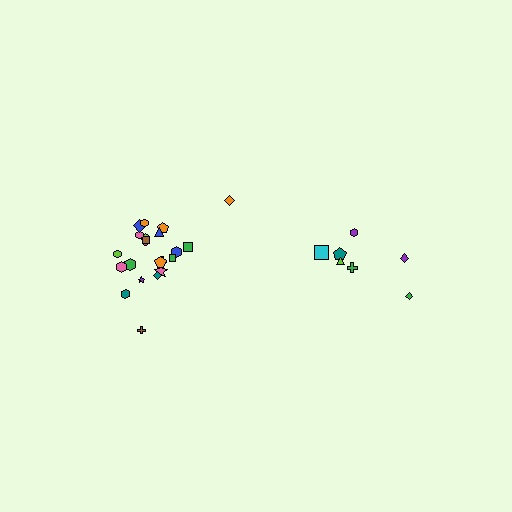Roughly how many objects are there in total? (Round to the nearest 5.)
Roughly 30 objects in total.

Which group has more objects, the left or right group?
The left group.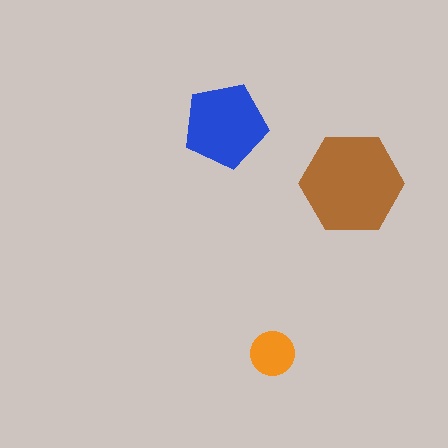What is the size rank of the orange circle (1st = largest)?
3rd.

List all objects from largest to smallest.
The brown hexagon, the blue pentagon, the orange circle.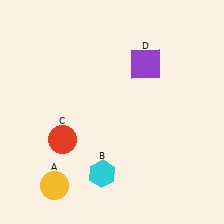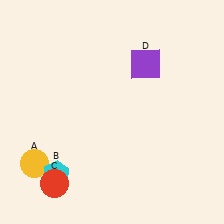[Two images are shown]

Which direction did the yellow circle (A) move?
The yellow circle (A) moved up.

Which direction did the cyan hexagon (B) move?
The cyan hexagon (B) moved left.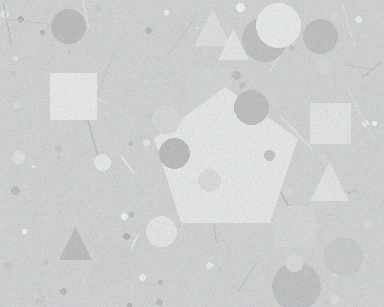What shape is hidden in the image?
A pentagon is hidden in the image.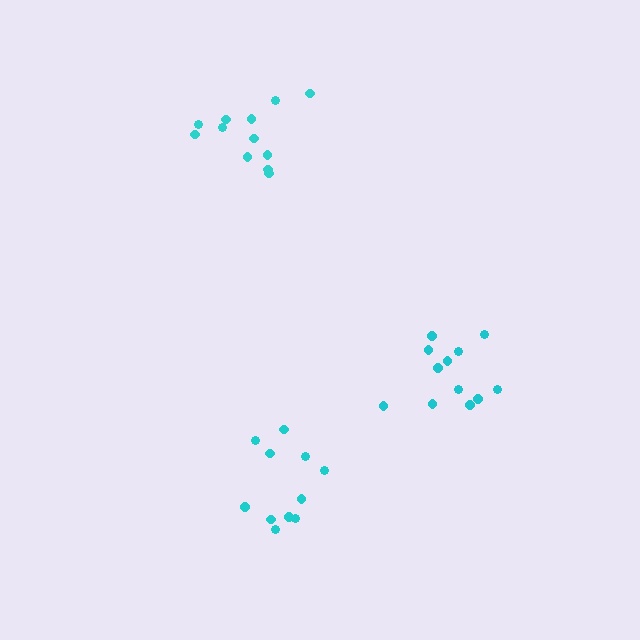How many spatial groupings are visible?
There are 3 spatial groupings.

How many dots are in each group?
Group 1: 12 dots, Group 2: 11 dots, Group 3: 12 dots (35 total).